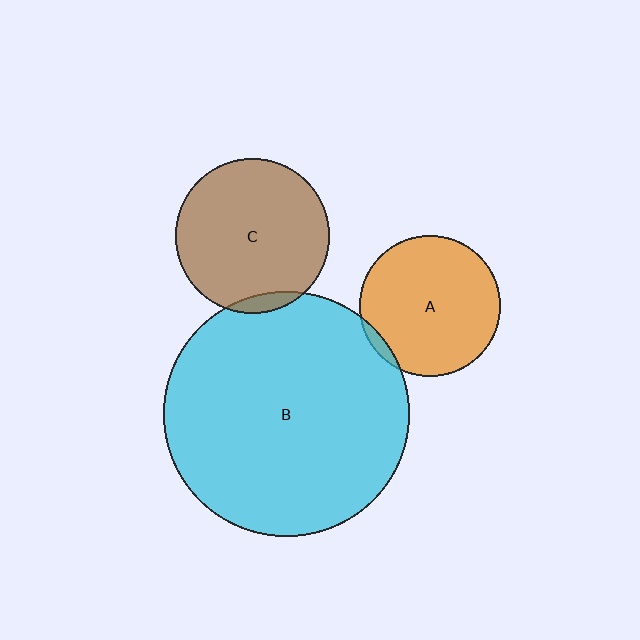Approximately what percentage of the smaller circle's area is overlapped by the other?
Approximately 5%.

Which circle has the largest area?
Circle B (cyan).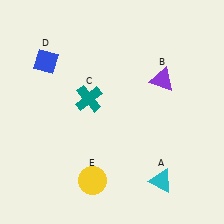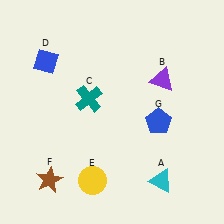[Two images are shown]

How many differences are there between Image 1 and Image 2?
There are 2 differences between the two images.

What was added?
A brown star (F), a blue pentagon (G) were added in Image 2.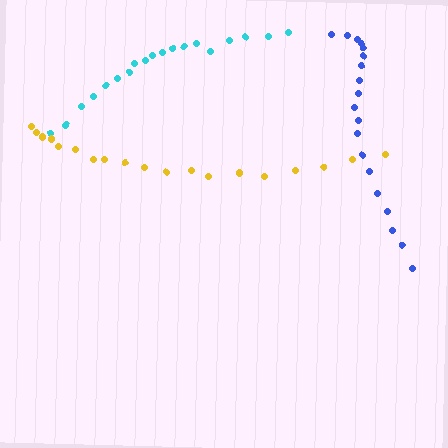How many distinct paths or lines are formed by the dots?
There are 3 distinct paths.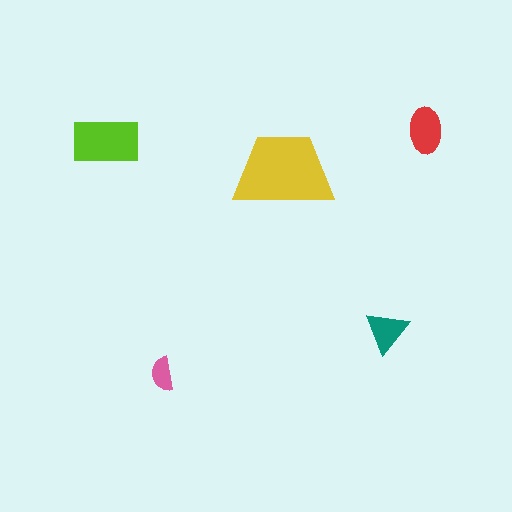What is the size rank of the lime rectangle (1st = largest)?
2nd.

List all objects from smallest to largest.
The pink semicircle, the teal triangle, the red ellipse, the lime rectangle, the yellow trapezoid.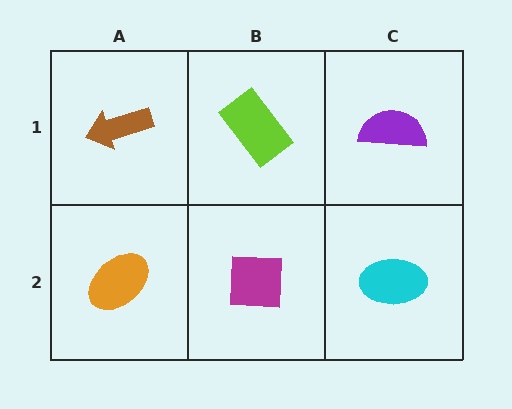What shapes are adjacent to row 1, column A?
An orange ellipse (row 2, column A), a lime rectangle (row 1, column B).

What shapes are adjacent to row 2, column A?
A brown arrow (row 1, column A), a magenta square (row 2, column B).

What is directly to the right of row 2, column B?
A cyan ellipse.